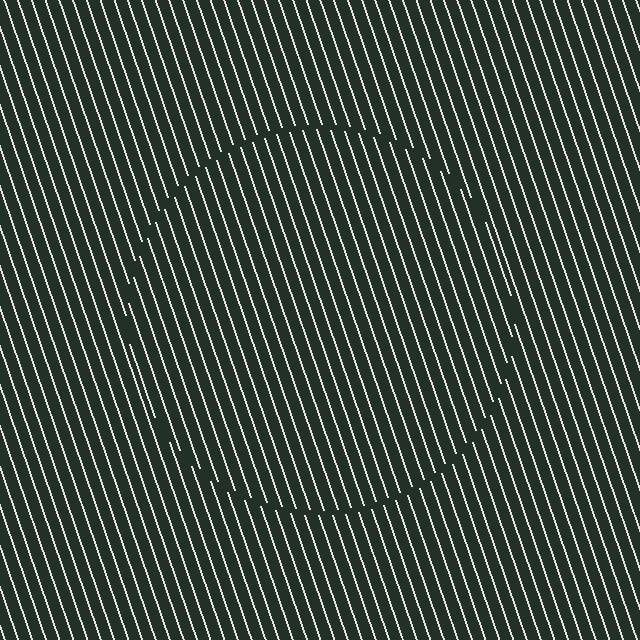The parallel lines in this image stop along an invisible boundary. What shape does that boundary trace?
An illusory circle. The interior of the shape contains the same grating, shifted by half a period — the contour is defined by the phase discontinuity where line-ends from the inner and outer gratings abut.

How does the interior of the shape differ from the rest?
The interior of the shape contains the same grating, shifted by half a period — the contour is defined by the phase discontinuity where line-ends from the inner and outer gratings abut.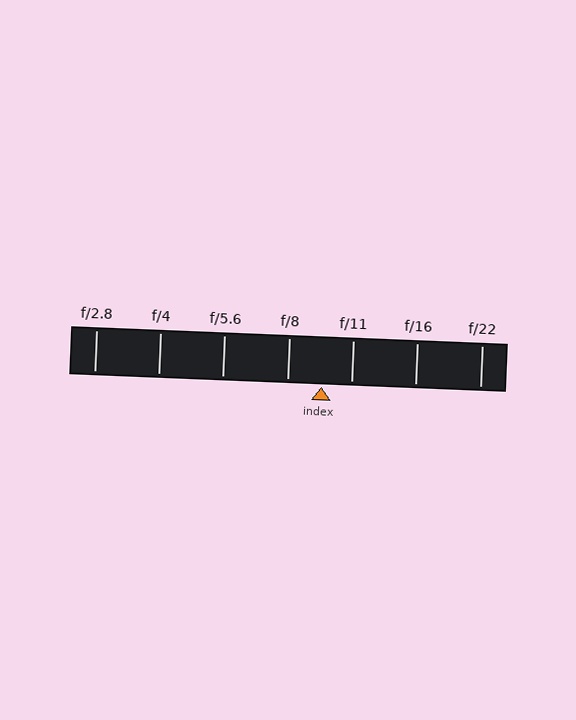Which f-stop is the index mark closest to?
The index mark is closest to f/11.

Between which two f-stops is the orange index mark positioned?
The index mark is between f/8 and f/11.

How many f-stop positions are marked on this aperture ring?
There are 7 f-stop positions marked.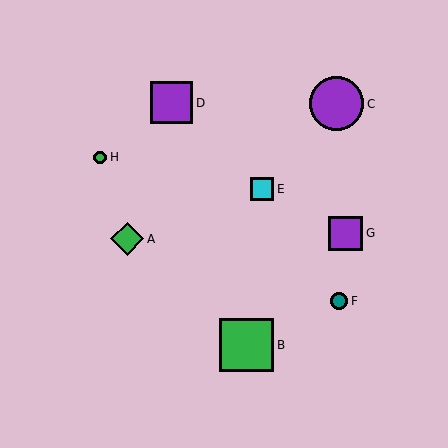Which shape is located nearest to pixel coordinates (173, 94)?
The purple square (labeled D) at (172, 103) is nearest to that location.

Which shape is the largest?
The purple circle (labeled C) is the largest.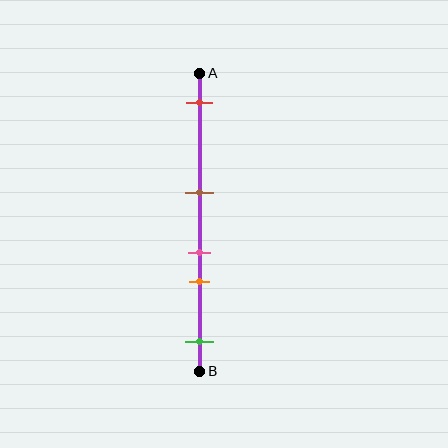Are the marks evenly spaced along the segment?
No, the marks are not evenly spaced.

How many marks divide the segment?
There are 5 marks dividing the segment.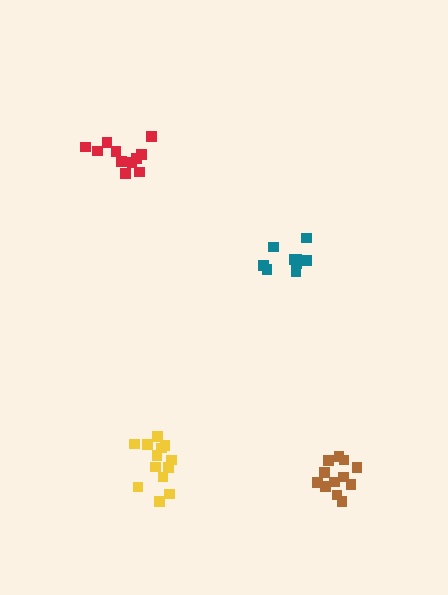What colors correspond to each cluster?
The clusters are colored: yellow, brown, teal, red.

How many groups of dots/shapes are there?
There are 4 groups.